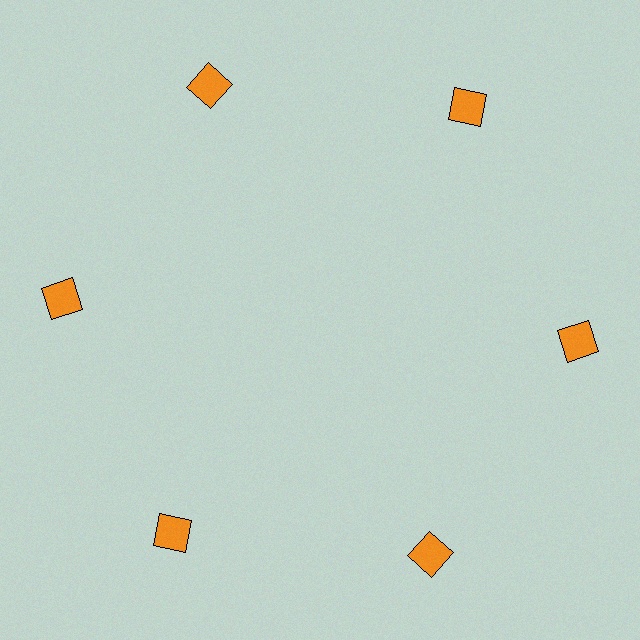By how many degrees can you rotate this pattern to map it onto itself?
The pattern maps onto itself every 60 degrees of rotation.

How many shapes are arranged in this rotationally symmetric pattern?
There are 6 shapes, arranged in 6 groups of 1.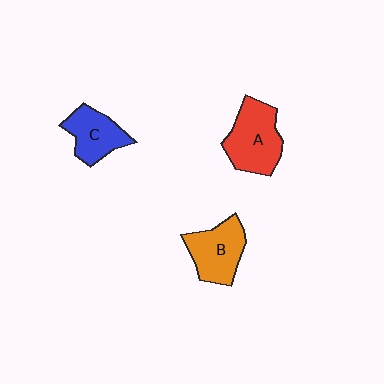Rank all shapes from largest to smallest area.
From largest to smallest: A (red), B (orange), C (blue).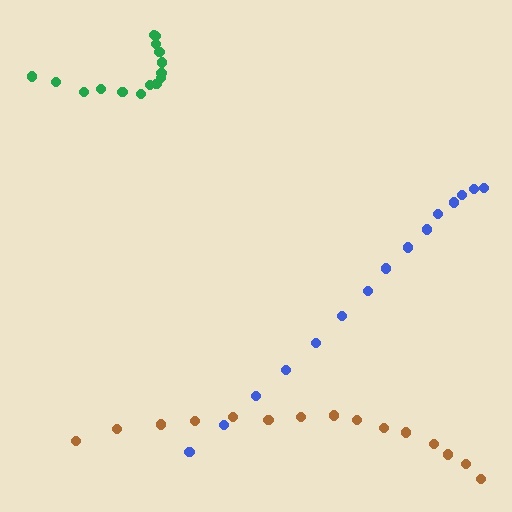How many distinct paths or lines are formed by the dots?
There are 3 distinct paths.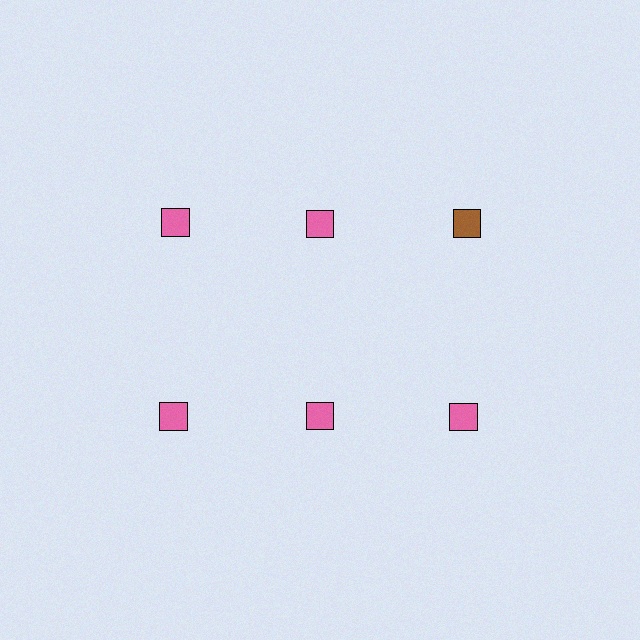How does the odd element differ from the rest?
It has a different color: brown instead of pink.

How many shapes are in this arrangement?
There are 6 shapes arranged in a grid pattern.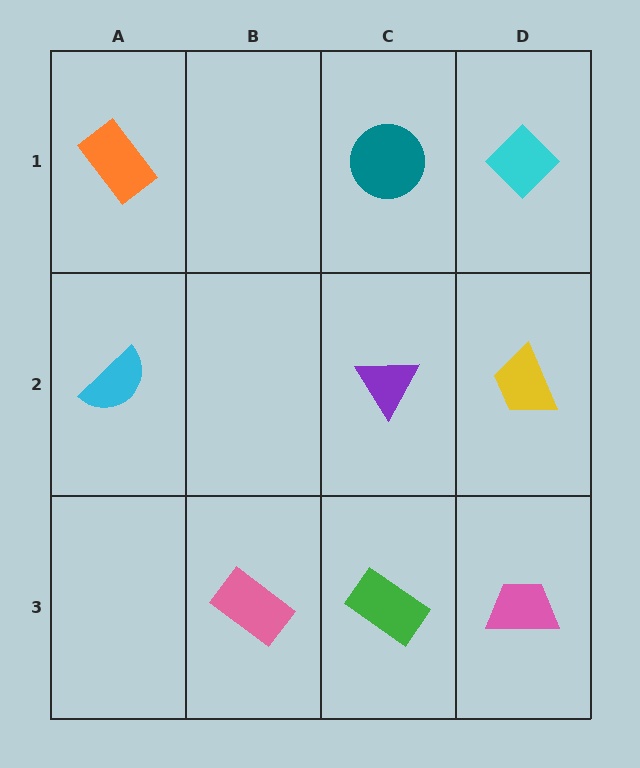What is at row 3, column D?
A pink trapezoid.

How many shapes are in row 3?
3 shapes.